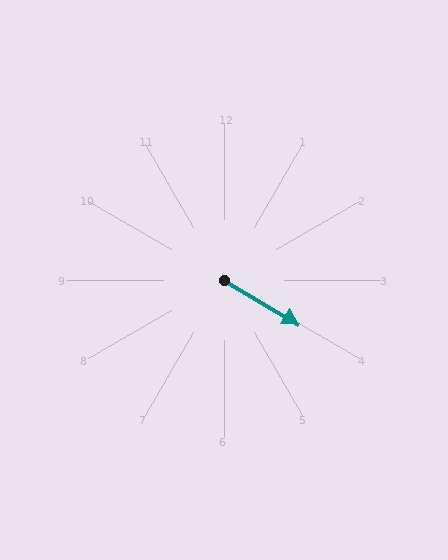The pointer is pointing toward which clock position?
Roughly 4 o'clock.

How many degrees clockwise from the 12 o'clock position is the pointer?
Approximately 121 degrees.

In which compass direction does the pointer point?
Southeast.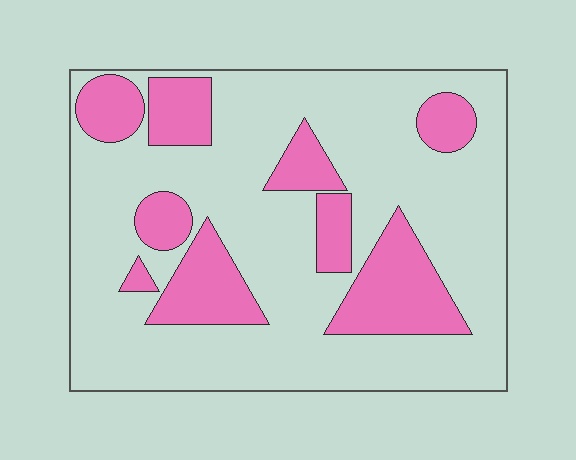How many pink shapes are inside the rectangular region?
9.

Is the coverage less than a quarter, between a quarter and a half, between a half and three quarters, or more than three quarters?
Between a quarter and a half.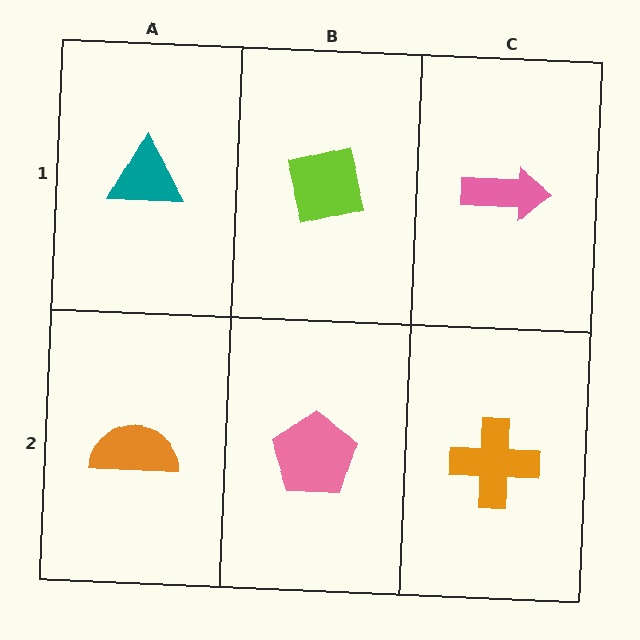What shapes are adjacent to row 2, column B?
A lime square (row 1, column B), an orange semicircle (row 2, column A), an orange cross (row 2, column C).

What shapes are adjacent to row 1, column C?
An orange cross (row 2, column C), a lime square (row 1, column B).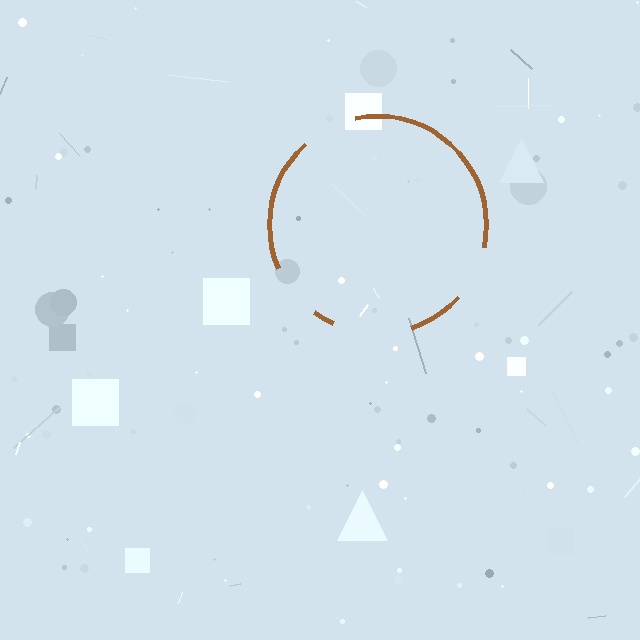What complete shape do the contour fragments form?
The contour fragments form a circle.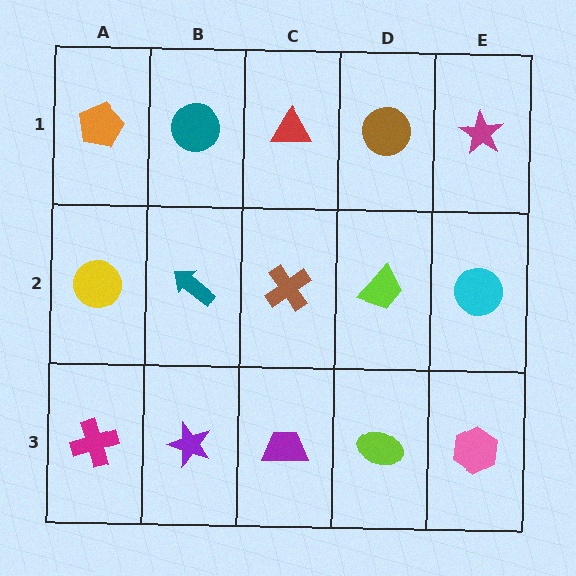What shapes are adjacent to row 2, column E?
A magenta star (row 1, column E), a pink hexagon (row 3, column E), a lime trapezoid (row 2, column D).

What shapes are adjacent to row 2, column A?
An orange pentagon (row 1, column A), a magenta cross (row 3, column A), a teal arrow (row 2, column B).